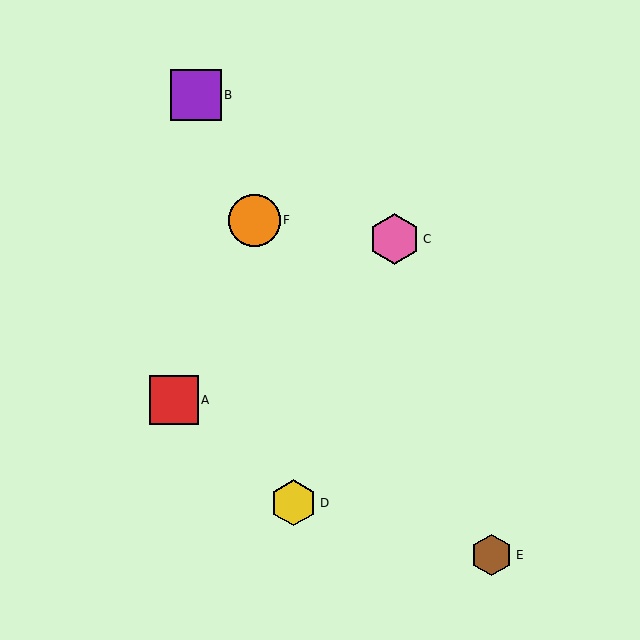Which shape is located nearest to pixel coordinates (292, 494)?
The yellow hexagon (labeled D) at (293, 503) is nearest to that location.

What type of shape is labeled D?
Shape D is a yellow hexagon.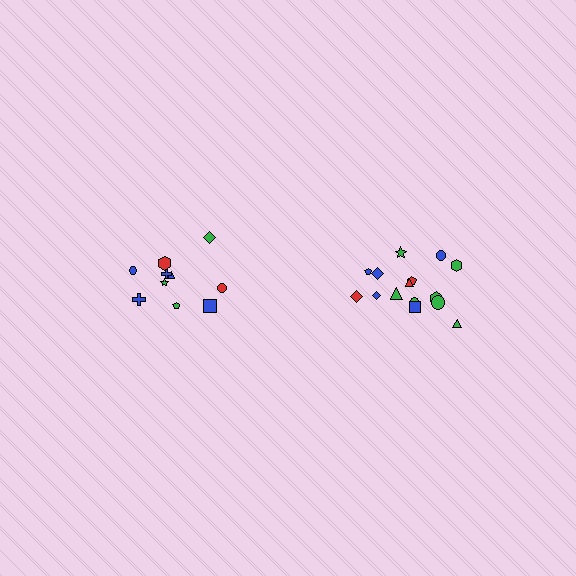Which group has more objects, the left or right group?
The right group.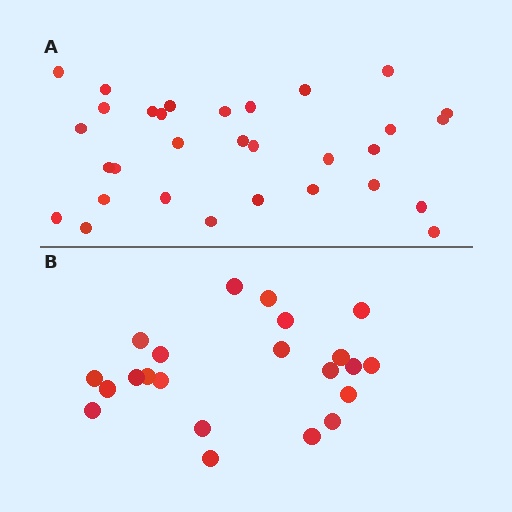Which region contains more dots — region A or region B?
Region A (the top region) has more dots.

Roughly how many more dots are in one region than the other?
Region A has roughly 8 or so more dots than region B.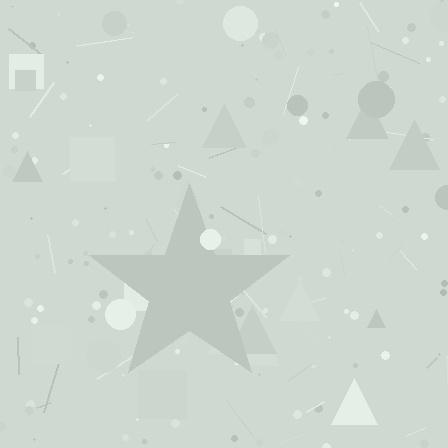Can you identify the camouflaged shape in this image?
The camouflaged shape is a star.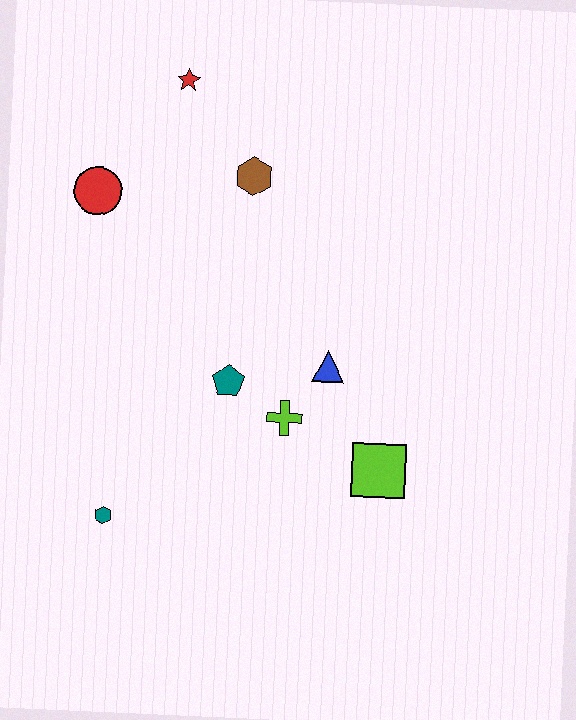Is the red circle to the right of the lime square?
No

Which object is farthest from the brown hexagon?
The teal hexagon is farthest from the brown hexagon.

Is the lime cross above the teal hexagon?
Yes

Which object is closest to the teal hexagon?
The teal pentagon is closest to the teal hexagon.